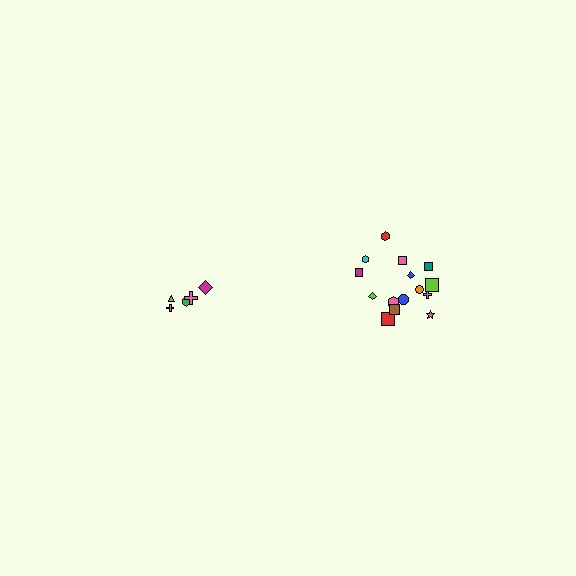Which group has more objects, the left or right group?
The right group.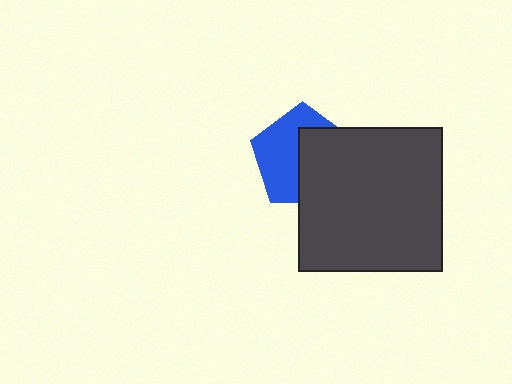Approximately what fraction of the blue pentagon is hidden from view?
Roughly 49% of the blue pentagon is hidden behind the dark gray square.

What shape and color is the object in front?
The object in front is a dark gray square.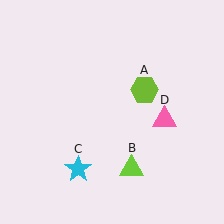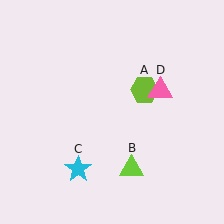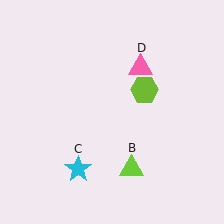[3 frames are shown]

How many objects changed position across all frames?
1 object changed position: pink triangle (object D).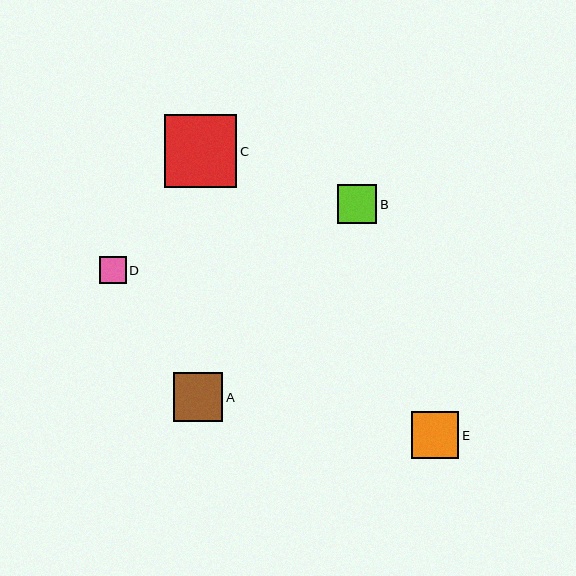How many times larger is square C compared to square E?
Square C is approximately 1.5 times the size of square E.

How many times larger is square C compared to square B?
Square C is approximately 1.8 times the size of square B.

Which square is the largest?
Square C is the largest with a size of approximately 72 pixels.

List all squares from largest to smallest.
From largest to smallest: C, A, E, B, D.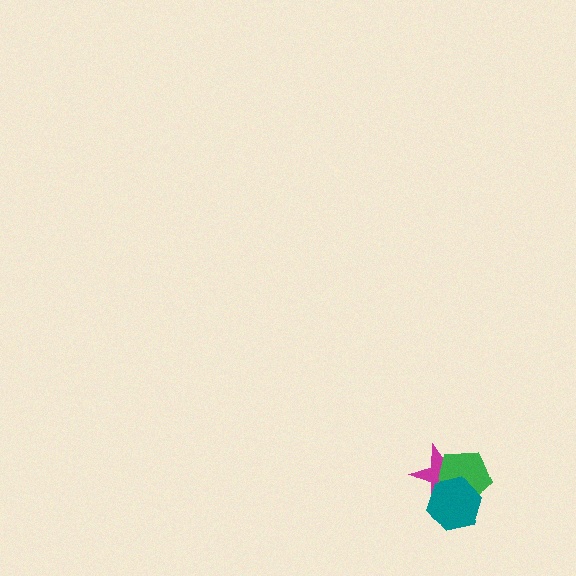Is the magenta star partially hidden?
Yes, it is partially covered by another shape.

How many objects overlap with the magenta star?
2 objects overlap with the magenta star.